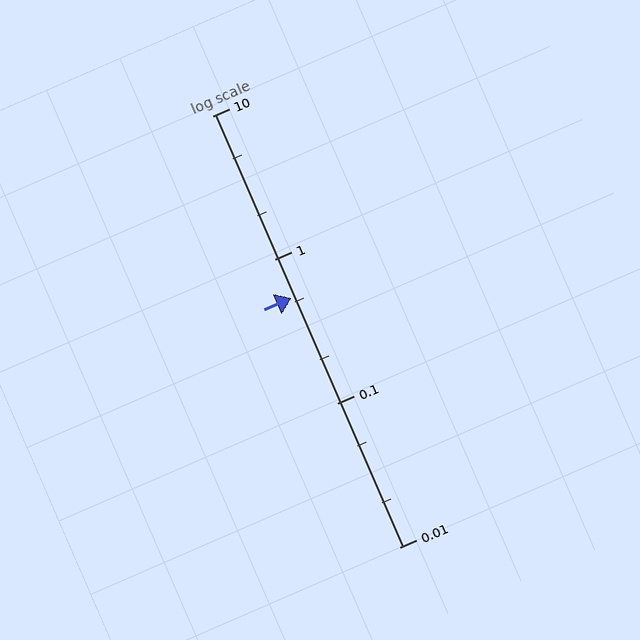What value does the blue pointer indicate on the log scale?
The pointer indicates approximately 0.54.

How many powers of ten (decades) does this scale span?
The scale spans 3 decades, from 0.01 to 10.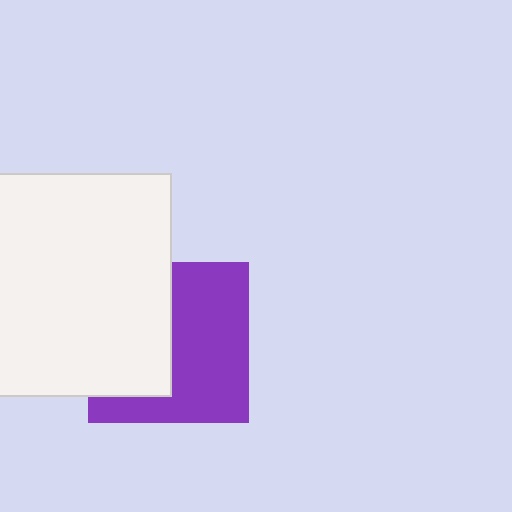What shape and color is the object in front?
The object in front is a white square.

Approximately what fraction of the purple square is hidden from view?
Roughly 44% of the purple square is hidden behind the white square.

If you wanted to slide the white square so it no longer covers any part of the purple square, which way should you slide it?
Slide it left — that is the most direct way to separate the two shapes.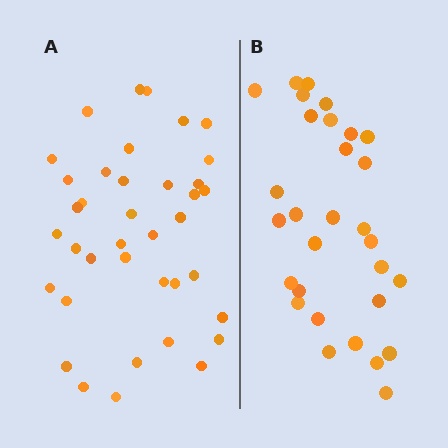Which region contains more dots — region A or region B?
Region A (the left region) has more dots.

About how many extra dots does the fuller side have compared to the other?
Region A has roughly 8 or so more dots than region B.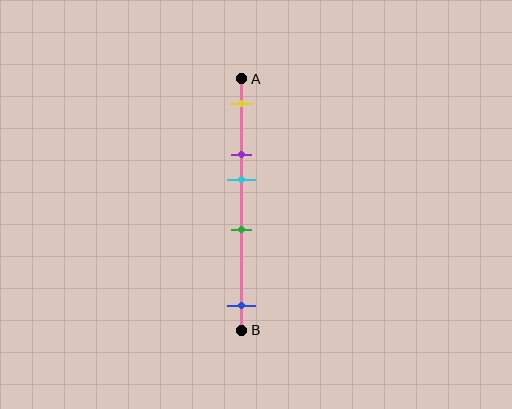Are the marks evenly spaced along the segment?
No, the marks are not evenly spaced.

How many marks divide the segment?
There are 5 marks dividing the segment.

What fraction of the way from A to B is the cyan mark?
The cyan mark is approximately 40% (0.4) of the way from A to B.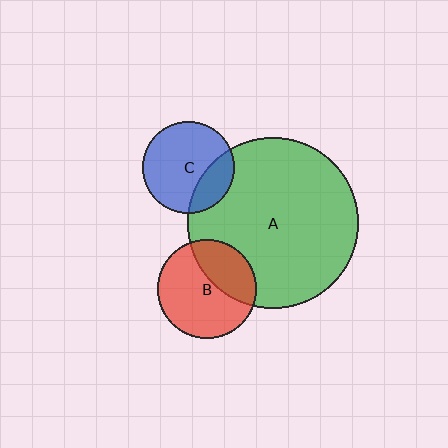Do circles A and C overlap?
Yes.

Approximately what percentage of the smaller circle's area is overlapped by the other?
Approximately 25%.